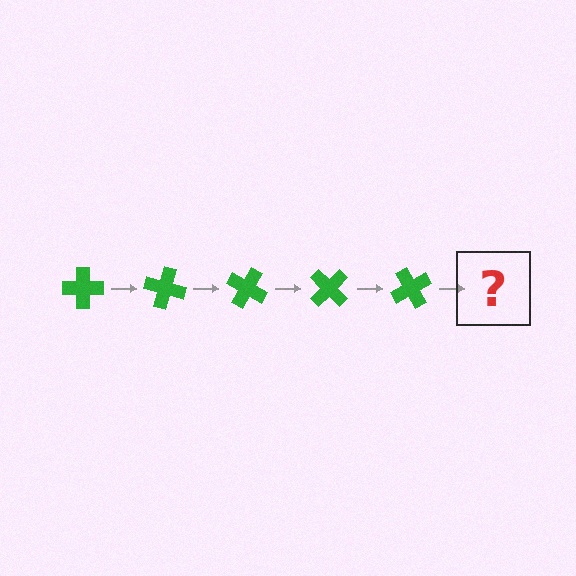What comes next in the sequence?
The next element should be a green cross rotated 75 degrees.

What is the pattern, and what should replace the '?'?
The pattern is that the cross rotates 15 degrees each step. The '?' should be a green cross rotated 75 degrees.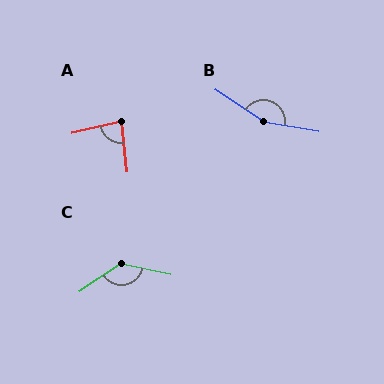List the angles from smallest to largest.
A (83°), C (133°), B (156°).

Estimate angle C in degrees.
Approximately 133 degrees.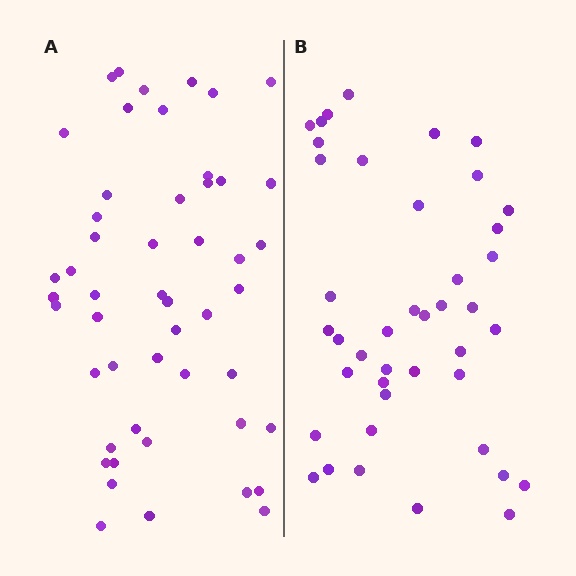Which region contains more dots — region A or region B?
Region A (the left region) has more dots.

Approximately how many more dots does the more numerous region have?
Region A has roughly 8 or so more dots than region B.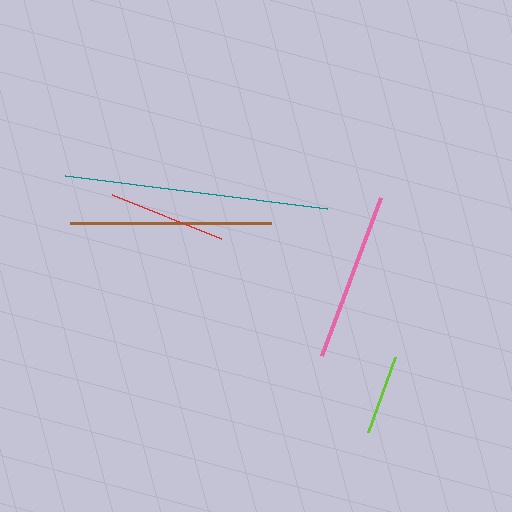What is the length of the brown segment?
The brown segment is approximately 201 pixels long.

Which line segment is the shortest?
The lime line is the shortest at approximately 79 pixels.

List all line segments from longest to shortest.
From longest to shortest: teal, brown, pink, red, lime.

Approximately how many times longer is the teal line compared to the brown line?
The teal line is approximately 1.3 times the length of the brown line.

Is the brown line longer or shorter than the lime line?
The brown line is longer than the lime line.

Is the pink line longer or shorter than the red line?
The pink line is longer than the red line.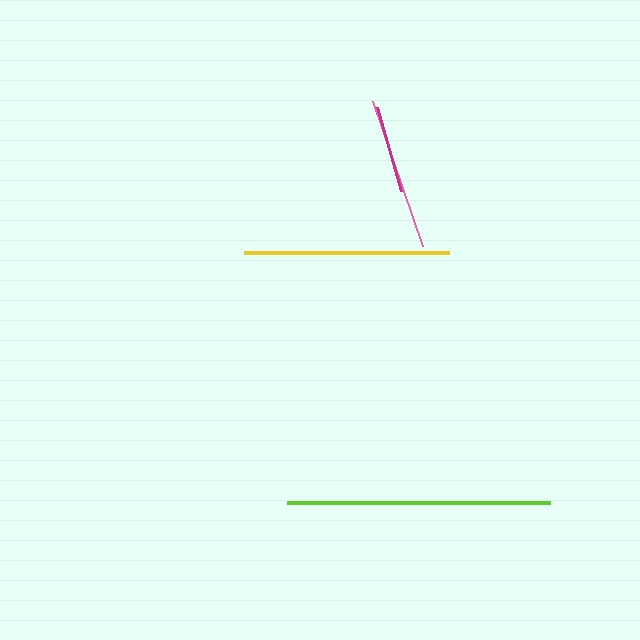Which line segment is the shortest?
The magenta line is the shortest at approximately 87 pixels.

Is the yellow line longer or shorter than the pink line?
The yellow line is longer than the pink line.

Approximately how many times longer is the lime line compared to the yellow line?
The lime line is approximately 1.3 times the length of the yellow line.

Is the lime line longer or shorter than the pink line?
The lime line is longer than the pink line.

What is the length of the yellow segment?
The yellow segment is approximately 206 pixels long.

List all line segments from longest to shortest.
From longest to shortest: lime, yellow, pink, magenta.